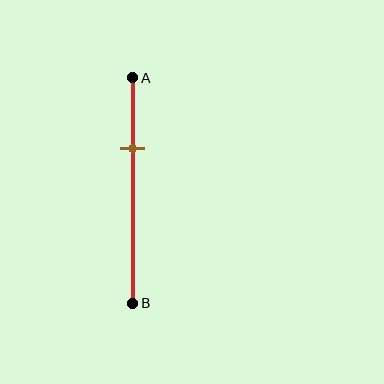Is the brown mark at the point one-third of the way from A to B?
Yes, the mark is approximately at the one-third point.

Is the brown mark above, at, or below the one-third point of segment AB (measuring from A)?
The brown mark is approximately at the one-third point of segment AB.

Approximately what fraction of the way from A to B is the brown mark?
The brown mark is approximately 30% of the way from A to B.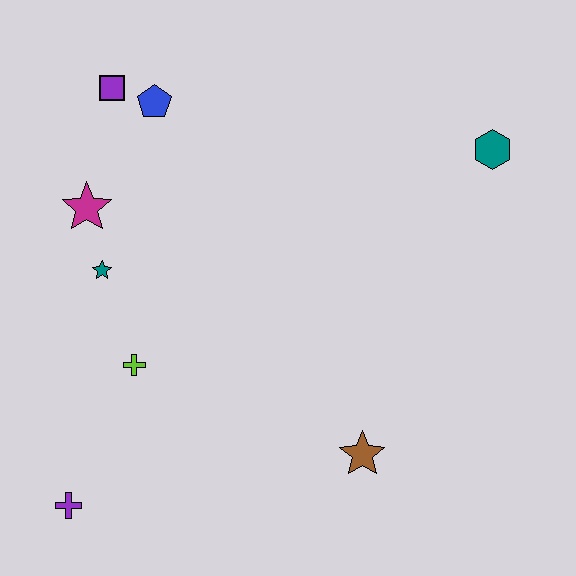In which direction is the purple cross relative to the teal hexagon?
The purple cross is to the left of the teal hexagon.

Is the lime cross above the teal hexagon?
No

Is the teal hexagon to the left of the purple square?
No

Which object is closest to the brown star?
The lime cross is closest to the brown star.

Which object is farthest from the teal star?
The teal hexagon is farthest from the teal star.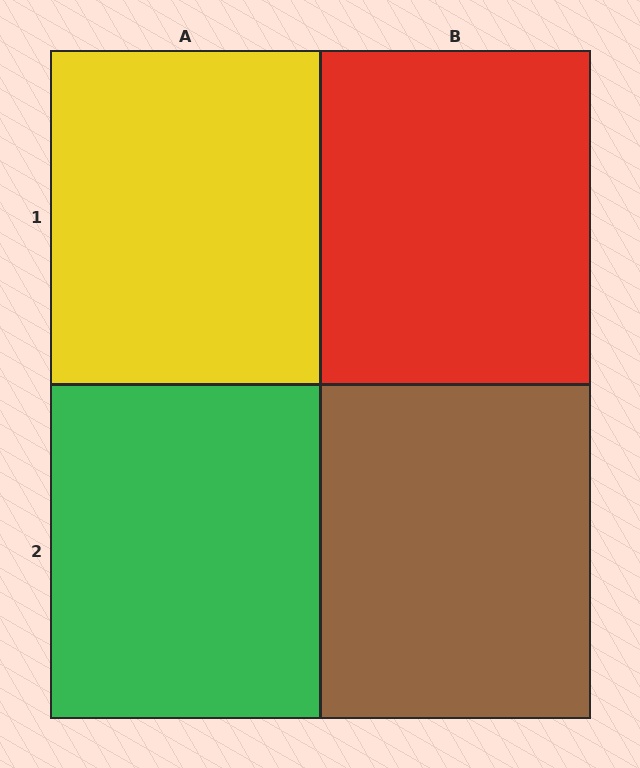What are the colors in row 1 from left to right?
Yellow, red.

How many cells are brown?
1 cell is brown.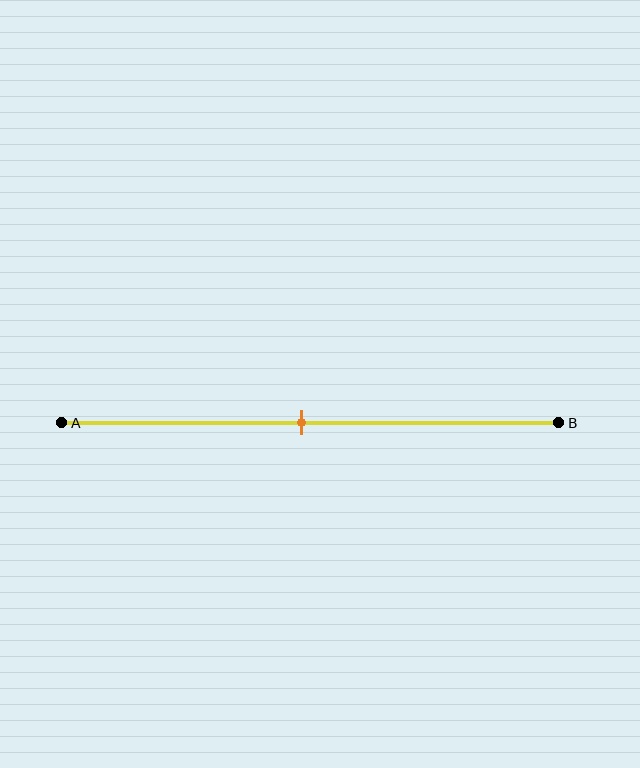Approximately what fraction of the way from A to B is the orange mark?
The orange mark is approximately 50% of the way from A to B.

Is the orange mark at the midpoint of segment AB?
Yes, the mark is approximately at the midpoint.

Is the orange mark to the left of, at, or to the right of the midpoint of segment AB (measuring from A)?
The orange mark is approximately at the midpoint of segment AB.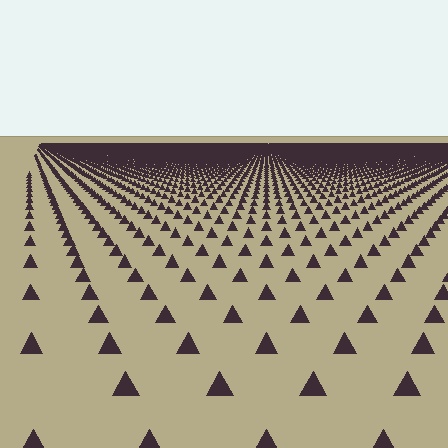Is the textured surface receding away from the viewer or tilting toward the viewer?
The surface is receding away from the viewer. Texture elements get smaller and denser toward the top.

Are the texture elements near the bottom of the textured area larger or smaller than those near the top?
Larger. Near the bottom, elements are closer to the viewer and appear at a bigger on-screen size.